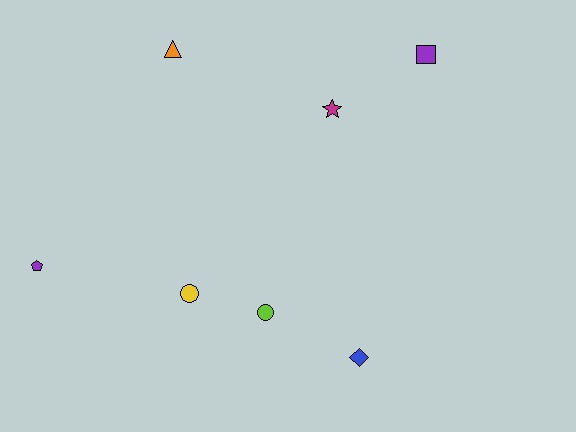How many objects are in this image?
There are 7 objects.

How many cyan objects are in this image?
There are no cyan objects.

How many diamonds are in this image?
There is 1 diamond.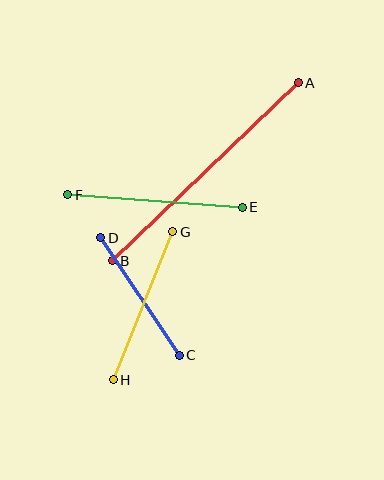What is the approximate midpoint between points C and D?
The midpoint is at approximately (140, 297) pixels.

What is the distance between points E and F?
The distance is approximately 175 pixels.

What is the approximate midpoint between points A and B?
The midpoint is at approximately (205, 172) pixels.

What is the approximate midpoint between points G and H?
The midpoint is at approximately (143, 306) pixels.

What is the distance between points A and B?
The distance is approximately 257 pixels.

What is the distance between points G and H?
The distance is approximately 159 pixels.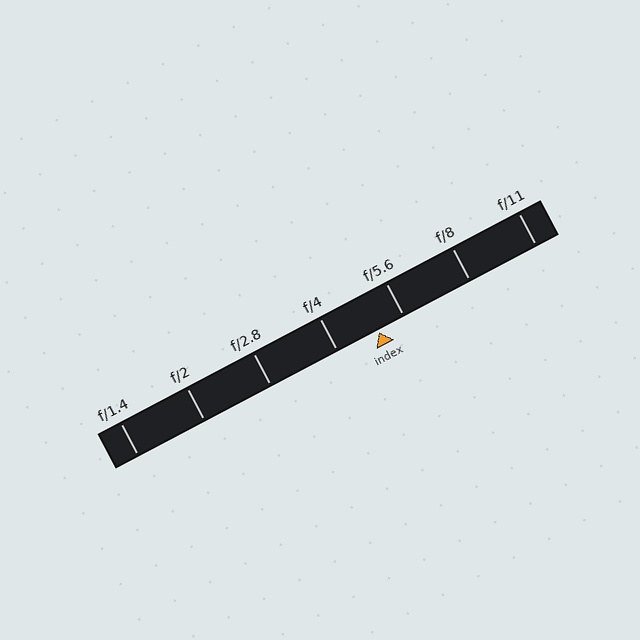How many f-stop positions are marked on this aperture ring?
There are 7 f-stop positions marked.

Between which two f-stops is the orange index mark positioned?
The index mark is between f/4 and f/5.6.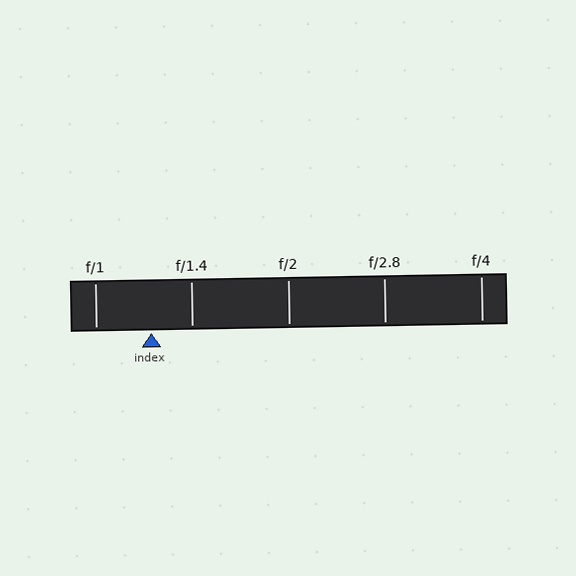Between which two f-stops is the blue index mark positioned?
The index mark is between f/1 and f/1.4.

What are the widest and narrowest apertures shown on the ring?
The widest aperture shown is f/1 and the narrowest is f/4.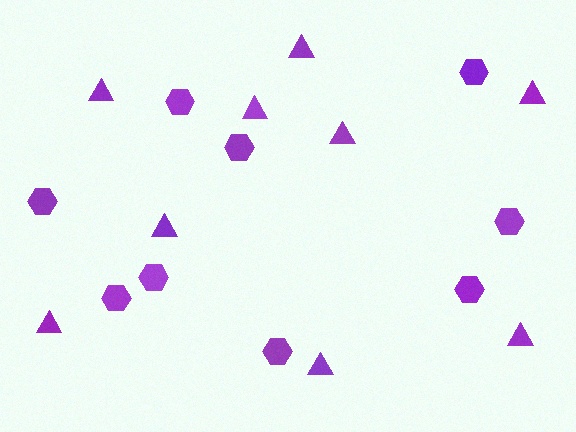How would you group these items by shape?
There are 2 groups: one group of triangles (9) and one group of hexagons (9).